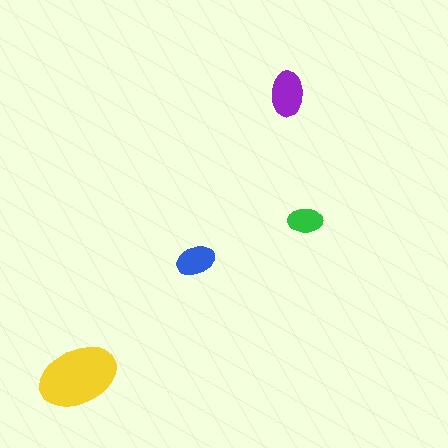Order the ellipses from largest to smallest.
the yellow one, the purple one, the blue one, the green one.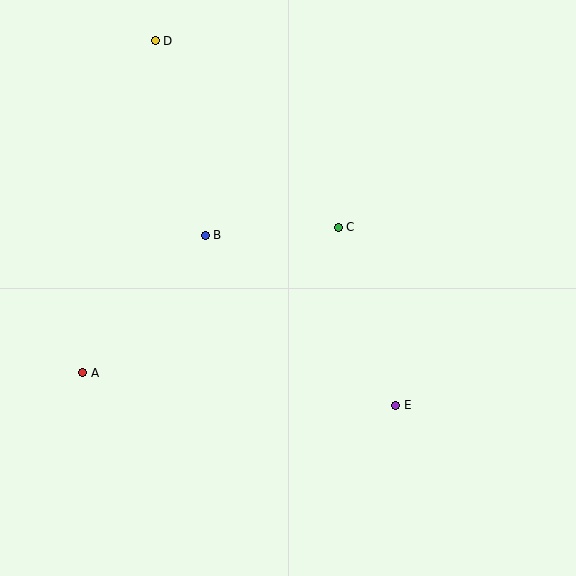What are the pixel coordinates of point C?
Point C is at (338, 227).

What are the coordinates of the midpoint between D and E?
The midpoint between D and E is at (275, 223).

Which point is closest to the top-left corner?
Point D is closest to the top-left corner.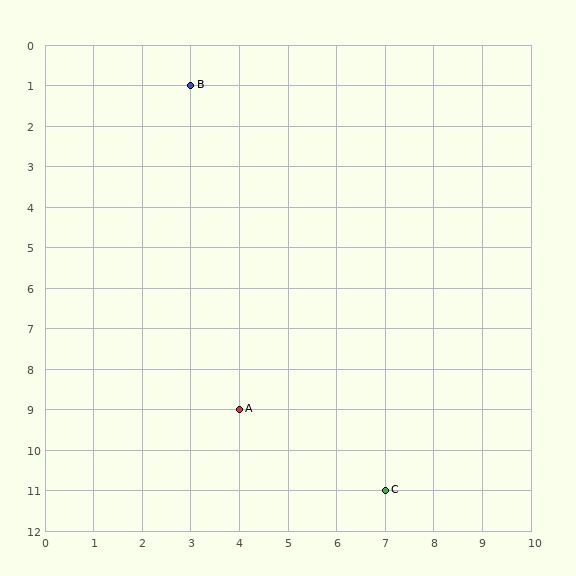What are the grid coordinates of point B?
Point B is at grid coordinates (3, 1).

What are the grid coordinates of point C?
Point C is at grid coordinates (7, 11).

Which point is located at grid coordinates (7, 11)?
Point C is at (7, 11).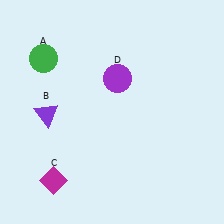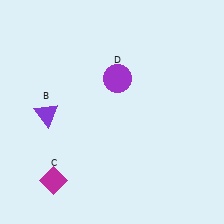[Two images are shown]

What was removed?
The green circle (A) was removed in Image 2.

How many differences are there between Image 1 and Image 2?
There is 1 difference between the two images.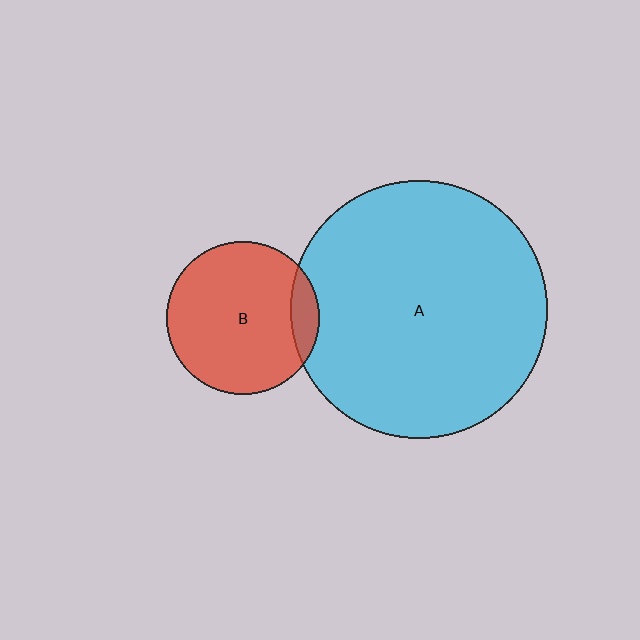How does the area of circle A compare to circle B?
Approximately 2.8 times.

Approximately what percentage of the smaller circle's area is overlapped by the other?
Approximately 10%.